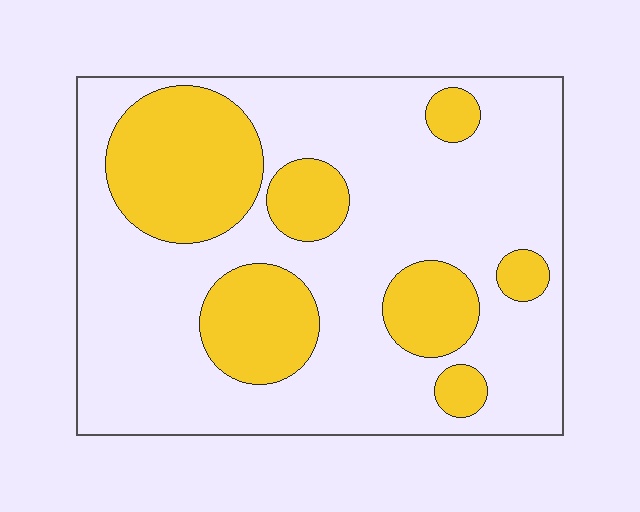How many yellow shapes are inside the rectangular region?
7.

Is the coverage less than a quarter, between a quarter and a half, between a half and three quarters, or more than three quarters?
Between a quarter and a half.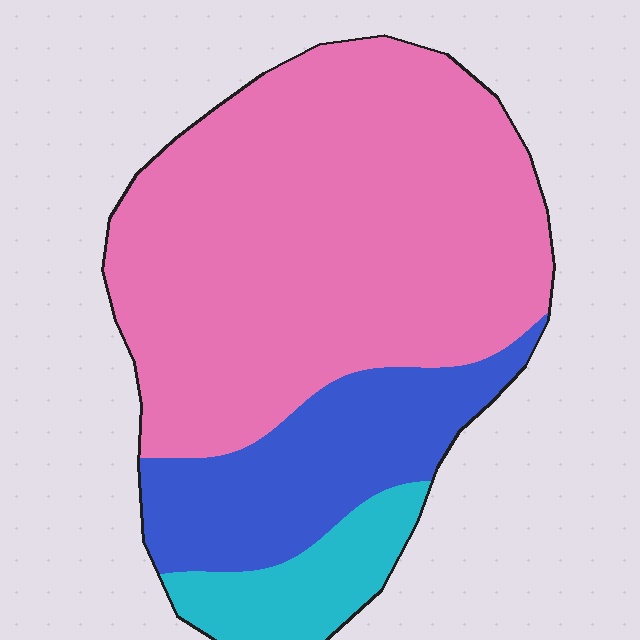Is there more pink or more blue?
Pink.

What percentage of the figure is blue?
Blue covers roughly 20% of the figure.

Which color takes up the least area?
Cyan, at roughly 10%.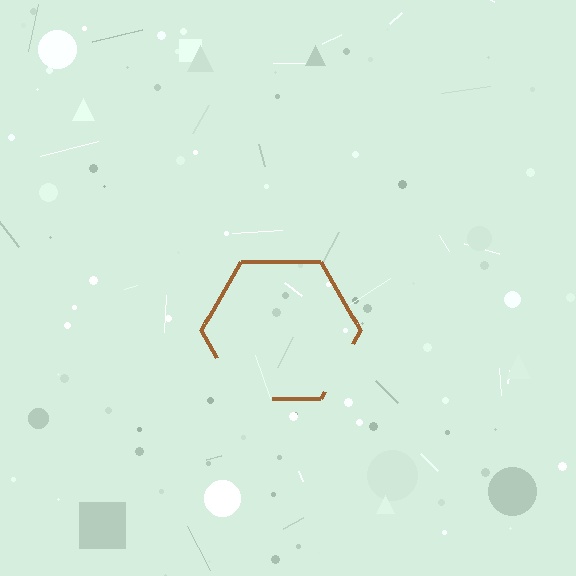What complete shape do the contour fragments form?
The contour fragments form a hexagon.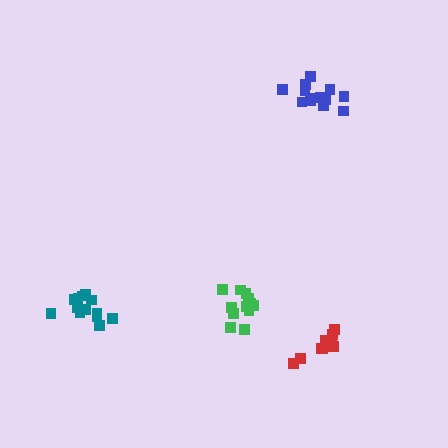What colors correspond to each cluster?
The clusters are colored: blue, red, green, teal.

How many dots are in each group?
Group 1: 13 dots, Group 2: 9 dots, Group 3: 12 dots, Group 4: 13 dots (47 total).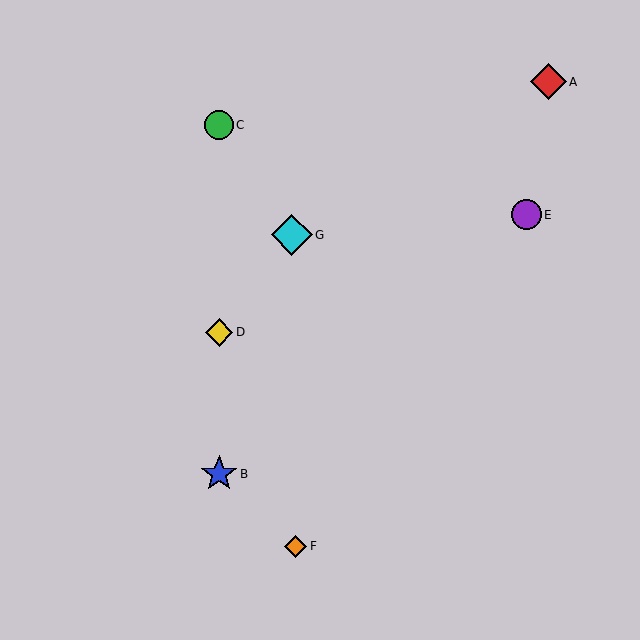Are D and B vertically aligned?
Yes, both are at x≈219.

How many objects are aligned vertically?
3 objects (B, C, D) are aligned vertically.